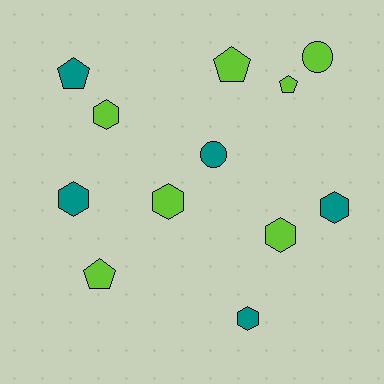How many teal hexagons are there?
There are 3 teal hexagons.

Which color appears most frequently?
Lime, with 7 objects.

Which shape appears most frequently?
Hexagon, with 6 objects.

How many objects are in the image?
There are 12 objects.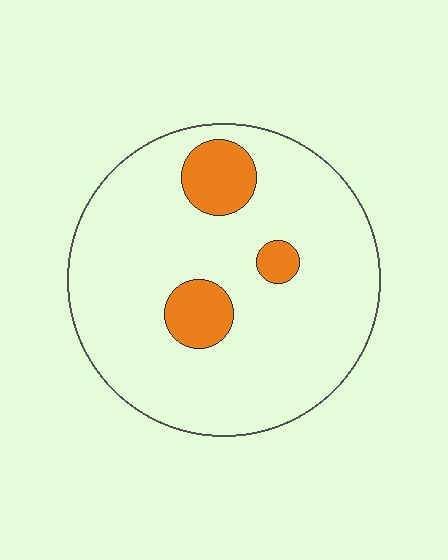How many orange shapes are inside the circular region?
3.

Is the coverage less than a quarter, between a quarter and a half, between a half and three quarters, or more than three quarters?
Less than a quarter.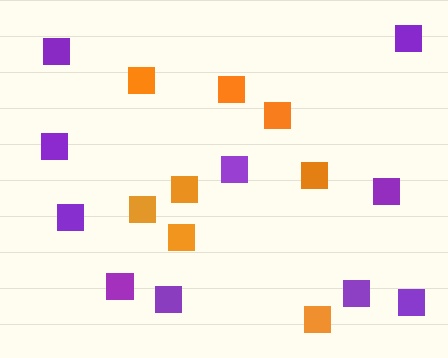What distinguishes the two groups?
There are 2 groups: one group of purple squares (10) and one group of orange squares (8).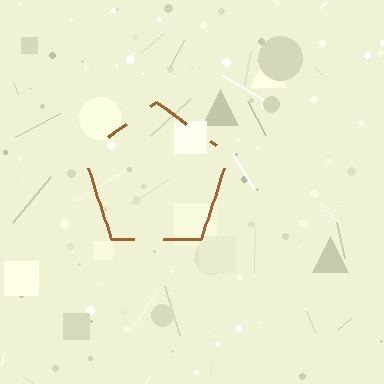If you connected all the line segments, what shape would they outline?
They would outline a pentagon.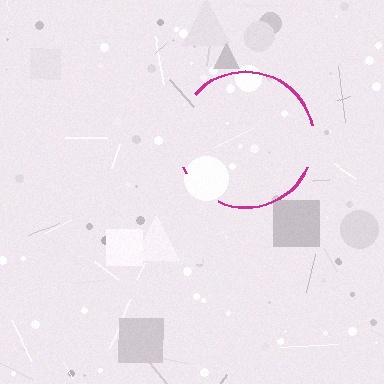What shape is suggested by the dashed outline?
The dashed outline suggests a circle.